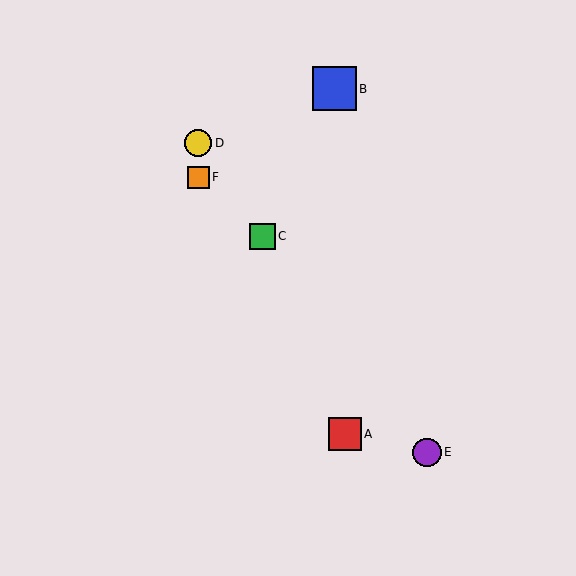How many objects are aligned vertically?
2 objects (D, F) are aligned vertically.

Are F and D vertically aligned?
Yes, both are at x≈198.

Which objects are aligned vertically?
Objects D, F are aligned vertically.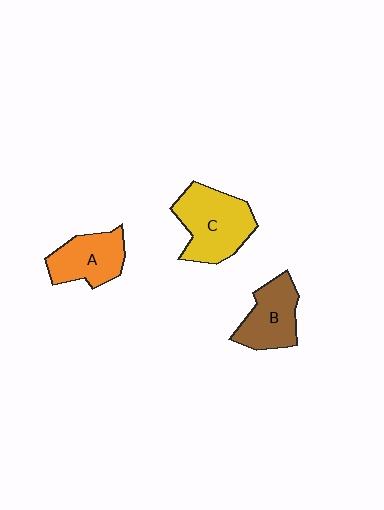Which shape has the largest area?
Shape C (yellow).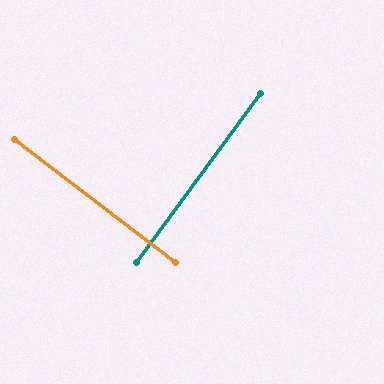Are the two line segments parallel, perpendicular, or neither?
Perpendicular — they meet at approximately 89°.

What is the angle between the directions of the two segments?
Approximately 89 degrees.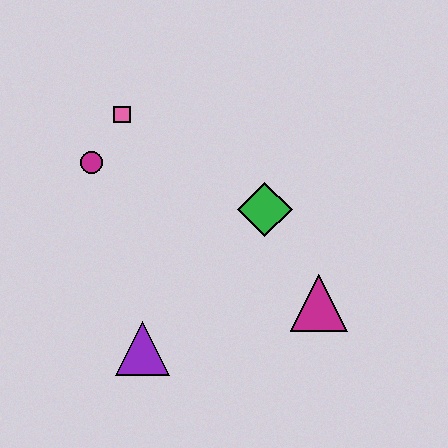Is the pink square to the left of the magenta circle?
No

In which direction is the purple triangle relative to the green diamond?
The purple triangle is below the green diamond.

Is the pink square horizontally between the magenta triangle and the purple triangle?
No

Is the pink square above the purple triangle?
Yes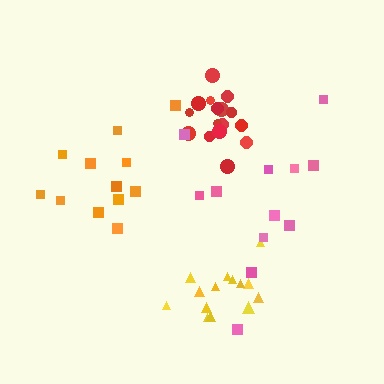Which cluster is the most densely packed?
Red.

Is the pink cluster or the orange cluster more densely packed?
Orange.